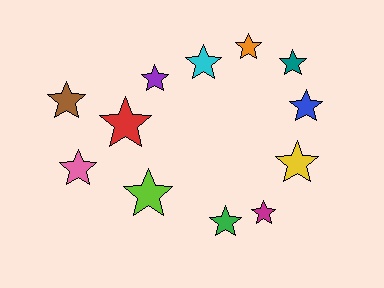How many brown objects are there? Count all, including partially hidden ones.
There is 1 brown object.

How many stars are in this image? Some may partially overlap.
There are 12 stars.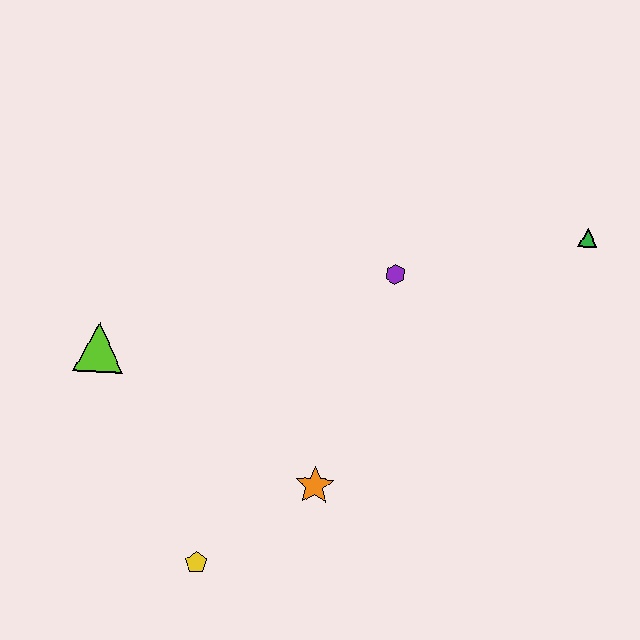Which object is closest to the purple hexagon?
The green triangle is closest to the purple hexagon.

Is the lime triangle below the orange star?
No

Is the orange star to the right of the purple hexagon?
No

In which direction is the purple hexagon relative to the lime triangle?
The purple hexagon is to the right of the lime triangle.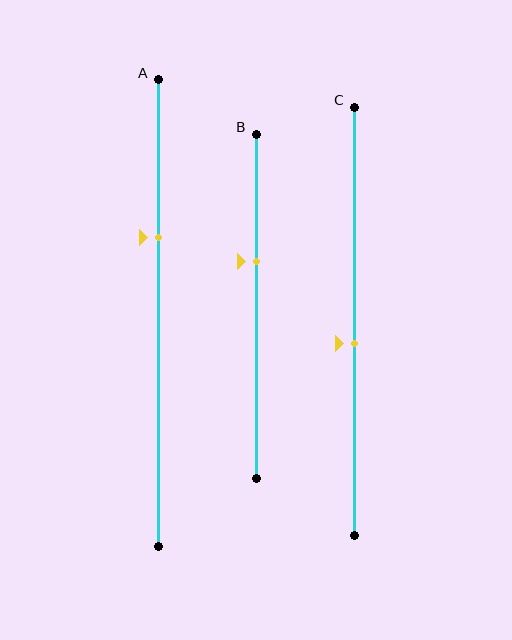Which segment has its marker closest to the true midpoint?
Segment C has its marker closest to the true midpoint.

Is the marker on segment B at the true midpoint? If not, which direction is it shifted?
No, the marker on segment B is shifted upward by about 13% of the segment length.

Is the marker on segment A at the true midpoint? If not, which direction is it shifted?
No, the marker on segment A is shifted upward by about 16% of the segment length.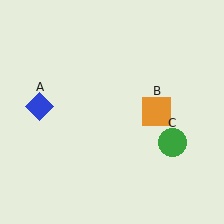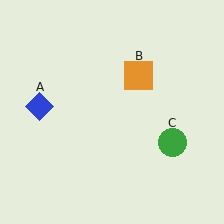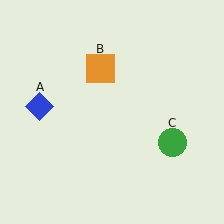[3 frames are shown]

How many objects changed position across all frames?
1 object changed position: orange square (object B).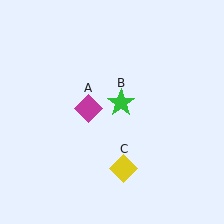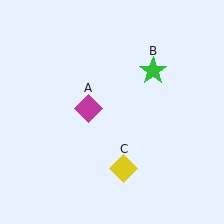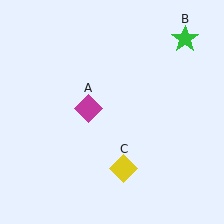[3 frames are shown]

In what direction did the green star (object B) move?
The green star (object B) moved up and to the right.